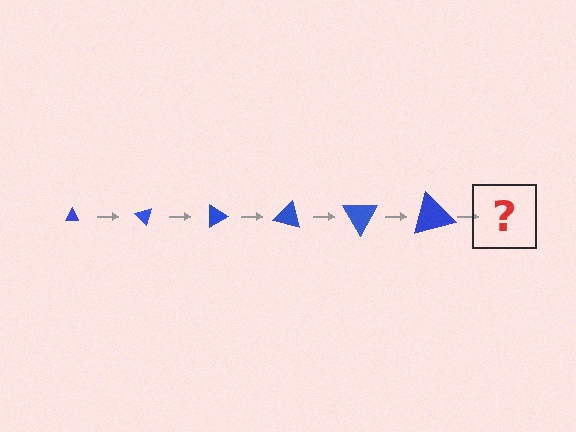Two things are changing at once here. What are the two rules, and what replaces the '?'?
The two rules are that the triangle grows larger each step and it rotates 45 degrees each step. The '?' should be a triangle, larger than the previous one and rotated 270 degrees from the start.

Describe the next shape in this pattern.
It should be a triangle, larger than the previous one and rotated 270 degrees from the start.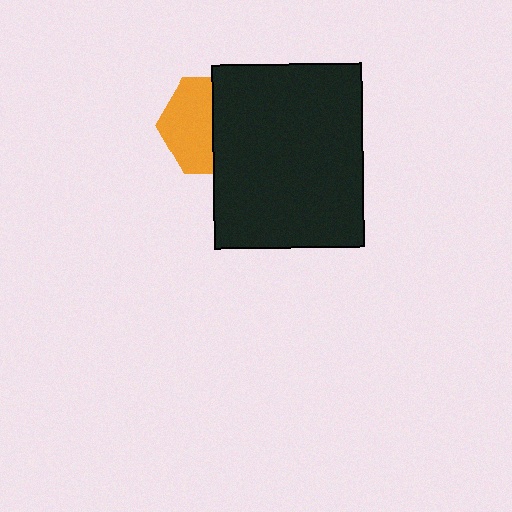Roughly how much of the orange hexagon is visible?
About half of it is visible (roughly 51%).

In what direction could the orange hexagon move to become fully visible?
The orange hexagon could move left. That would shift it out from behind the black rectangle entirely.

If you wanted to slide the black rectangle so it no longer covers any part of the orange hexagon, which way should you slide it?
Slide it right — that is the most direct way to separate the two shapes.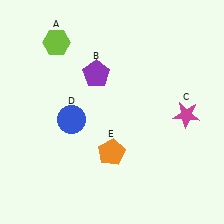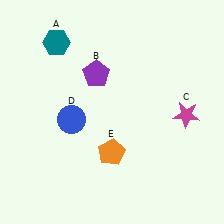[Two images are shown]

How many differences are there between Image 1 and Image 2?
There is 1 difference between the two images.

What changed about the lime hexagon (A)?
In Image 1, A is lime. In Image 2, it changed to teal.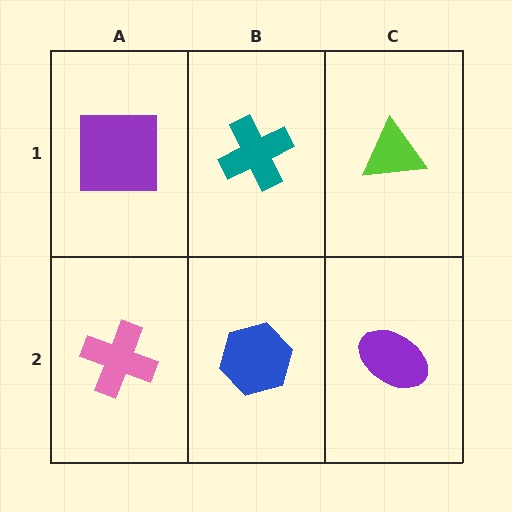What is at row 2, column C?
A purple ellipse.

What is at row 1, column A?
A purple square.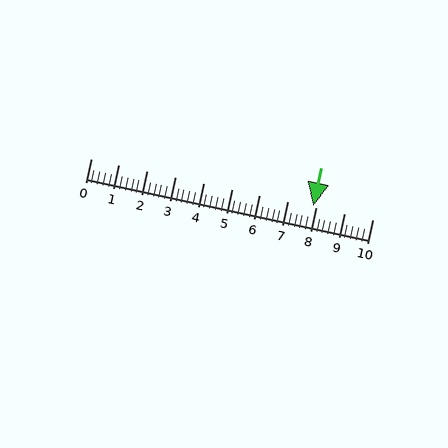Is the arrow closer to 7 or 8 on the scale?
The arrow is closer to 8.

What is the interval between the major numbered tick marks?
The major tick marks are spaced 1 units apart.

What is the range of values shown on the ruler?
The ruler shows values from 0 to 10.